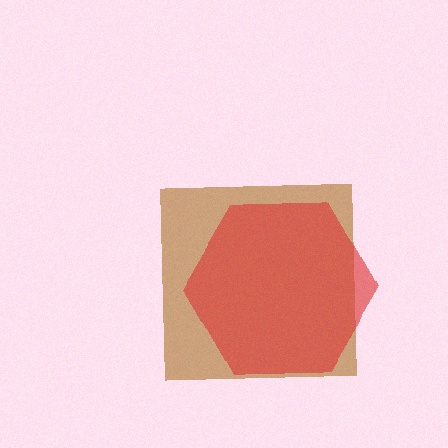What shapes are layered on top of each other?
The layered shapes are: a brown square, a red hexagon.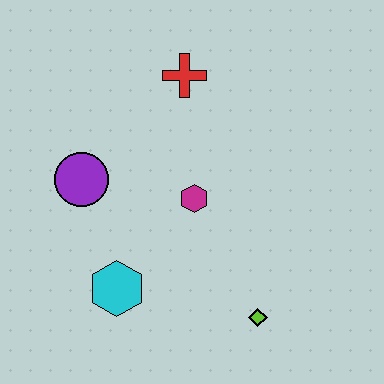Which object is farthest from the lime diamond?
The red cross is farthest from the lime diamond.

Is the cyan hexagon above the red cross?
No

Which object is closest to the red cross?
The magenta hexagon is closest to the red cross.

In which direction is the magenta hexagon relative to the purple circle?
The magenta hexagon is to the right of the purple circle.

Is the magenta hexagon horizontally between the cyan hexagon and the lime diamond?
Yes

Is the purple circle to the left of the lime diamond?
Yes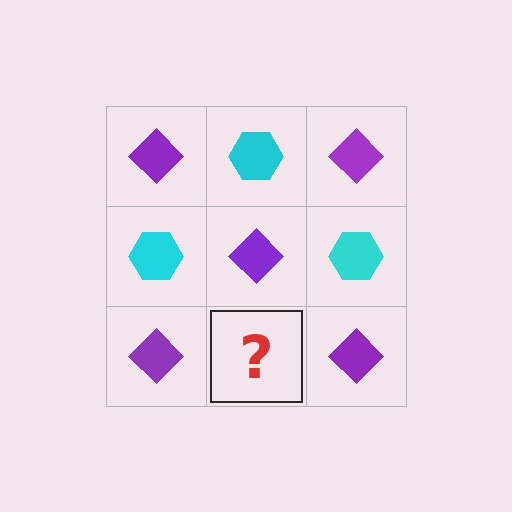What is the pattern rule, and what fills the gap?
The rule is that it alternates purple diamond and cyan hexagon in a checkerboard pattern. The gap should be filled with a cyan hexagon.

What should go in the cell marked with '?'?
The missing cell should contain a cyan hexagon.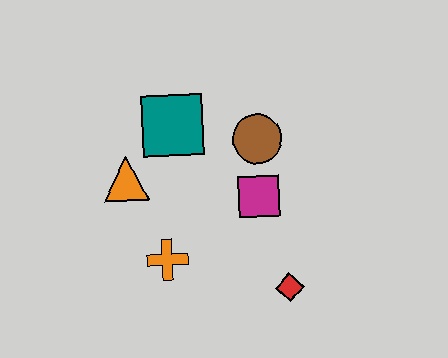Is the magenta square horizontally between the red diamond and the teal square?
Yes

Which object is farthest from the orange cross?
The brown circle is farthest from the orange cross.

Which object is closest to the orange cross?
The orange triangle is closest to the orange cross.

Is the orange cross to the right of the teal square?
No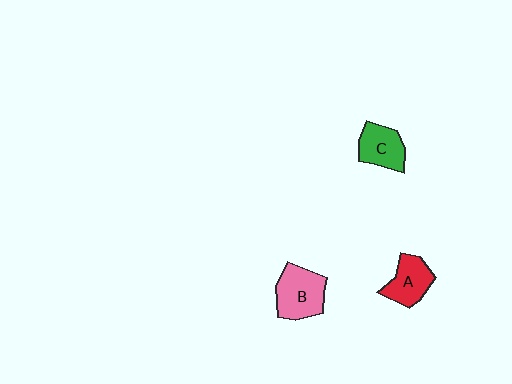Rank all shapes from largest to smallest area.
From largest to smallest: B (pink), A (red), C (green).